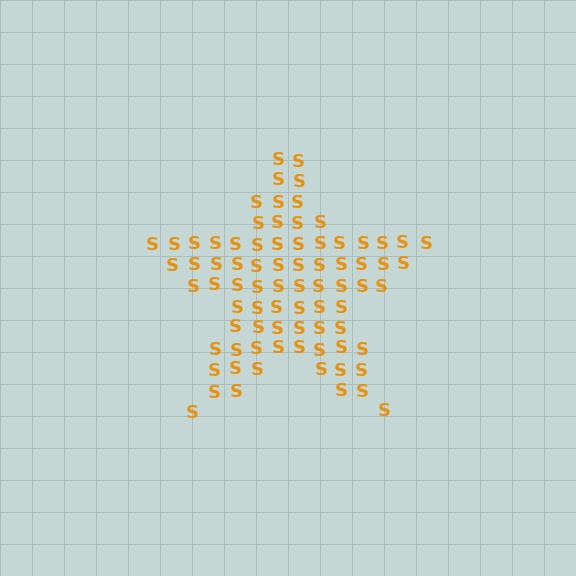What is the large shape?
The large shape is a star.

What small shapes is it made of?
It is made of small letter S's.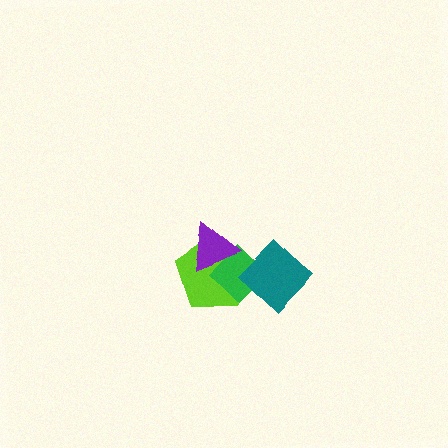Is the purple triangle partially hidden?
No, no other shape covers it.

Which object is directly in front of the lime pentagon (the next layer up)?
The green diamond is directly in front of the lime pentagon.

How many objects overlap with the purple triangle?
2 objects overlap with the purple triangle.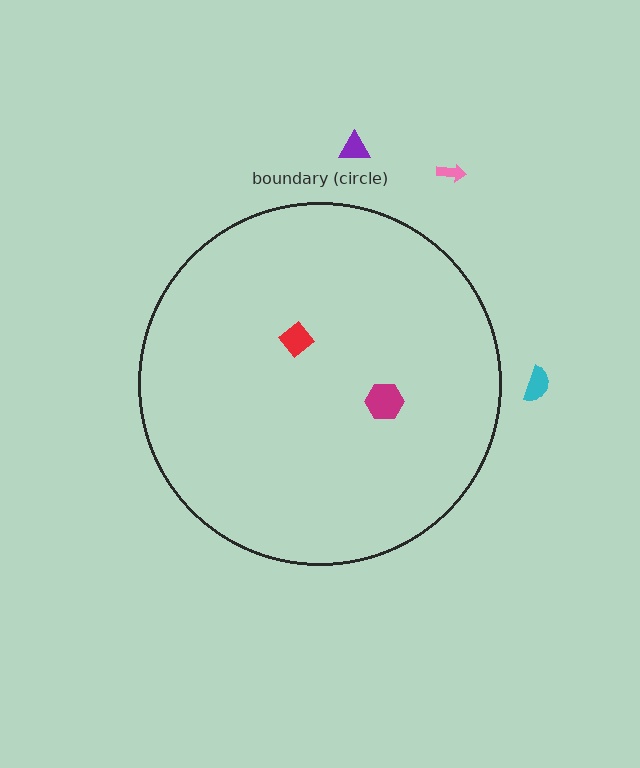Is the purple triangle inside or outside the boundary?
Outside.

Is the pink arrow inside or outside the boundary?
Outside.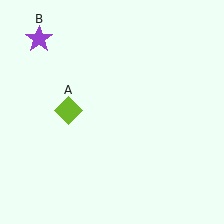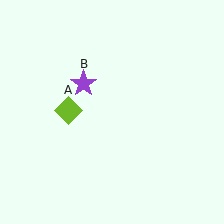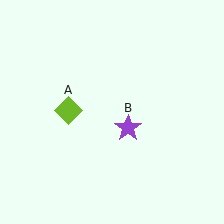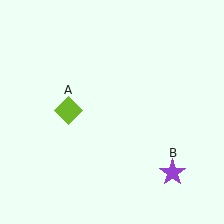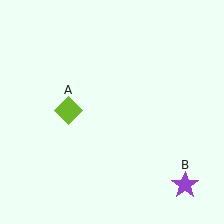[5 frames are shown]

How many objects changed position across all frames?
1 object changed position: purple star (object B).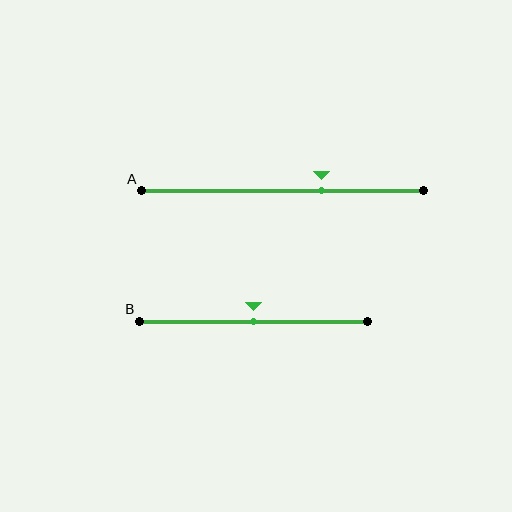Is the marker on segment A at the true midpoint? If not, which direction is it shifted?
No, the marker on segment A is shifted to the right by about 14% of the segment length.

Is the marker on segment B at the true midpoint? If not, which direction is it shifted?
Yes, the marker on segment B is at the true midpoint.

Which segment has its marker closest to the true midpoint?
Segment B has its marker closest to the true midpoint.